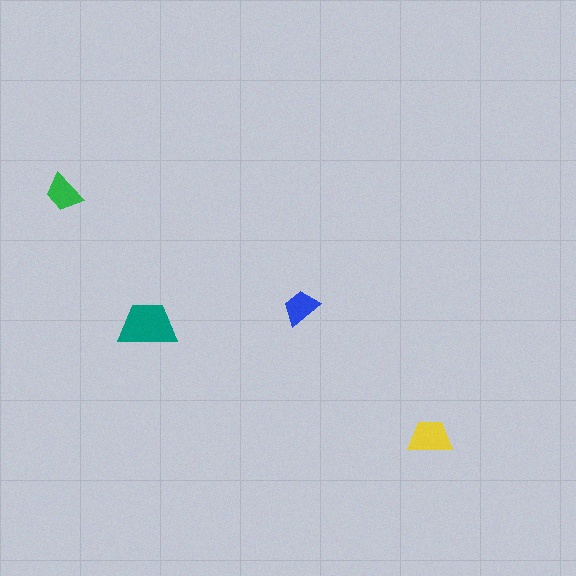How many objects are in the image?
There are 4 objects in the image.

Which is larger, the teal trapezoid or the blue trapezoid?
The teal one.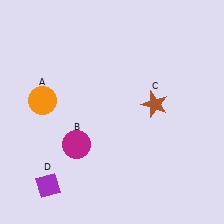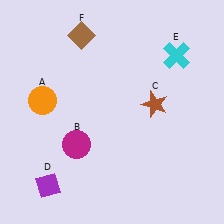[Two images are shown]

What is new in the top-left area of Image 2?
A brown diamond (F) was added in the top-left area of Image 2.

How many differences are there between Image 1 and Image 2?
There are 2 differences between the two images.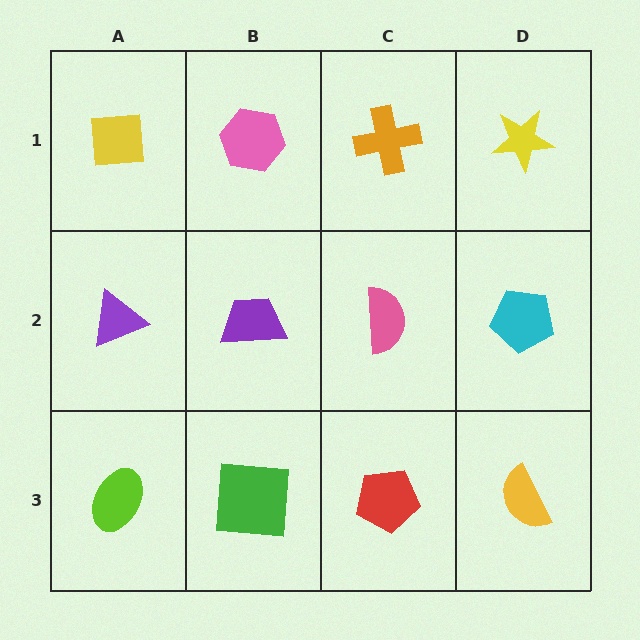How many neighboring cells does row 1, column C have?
3.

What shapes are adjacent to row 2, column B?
A pink hexagon (row 1, column B), a green square (row 3, column B), a purple triangle (row 2, column A), a pink semicircle (row 2, column C).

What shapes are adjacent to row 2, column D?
A yellow star (row 1, column D), a yellow semicircle (row 3, column D), a pink semicircle (row 2, column C).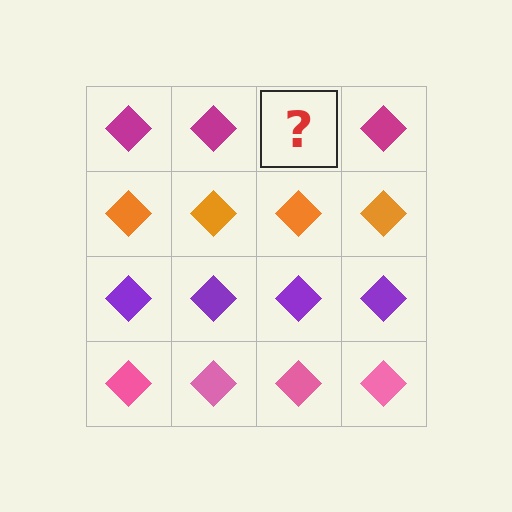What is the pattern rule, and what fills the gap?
The rule is that each row has a consistent color. The gap should be filled with a magenta diamond.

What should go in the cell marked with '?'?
The missing cell should contain a magenta diamond.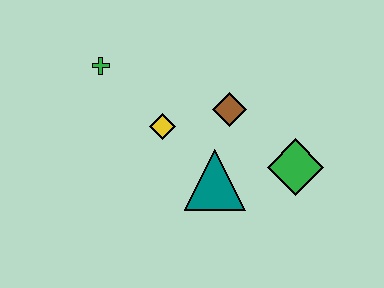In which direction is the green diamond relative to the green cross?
The green diamond is to the right of the green cross.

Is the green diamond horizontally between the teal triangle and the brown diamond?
No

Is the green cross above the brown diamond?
Yes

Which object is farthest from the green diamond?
The green cross is farthest from the green diamond.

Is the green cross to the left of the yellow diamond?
Yes